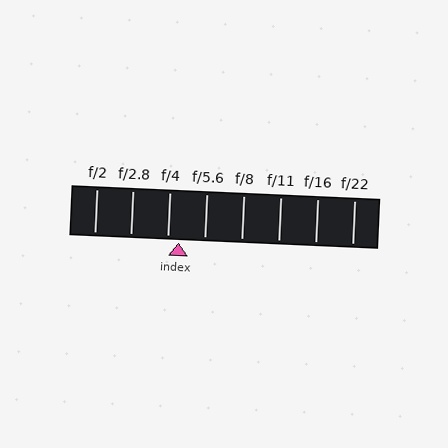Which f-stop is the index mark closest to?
The index mark is closest to f/4.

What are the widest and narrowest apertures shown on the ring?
The widest aperture shown is f/2 and the narrowest is f/22.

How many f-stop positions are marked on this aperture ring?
There are 8 f-stop positions marked.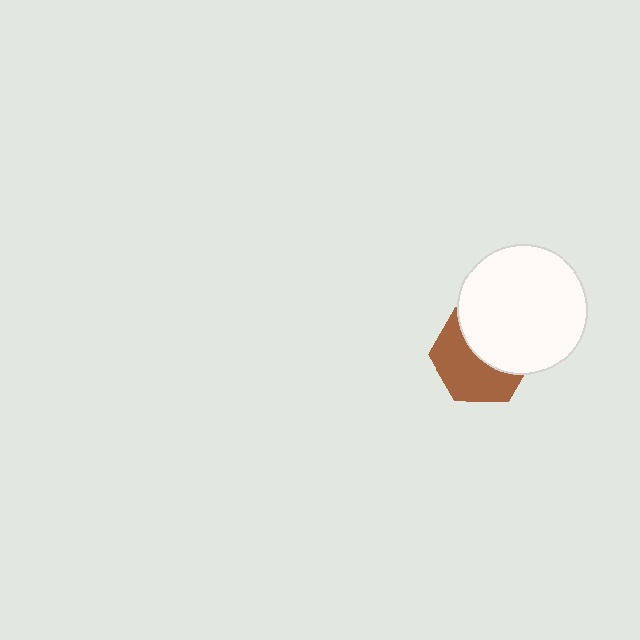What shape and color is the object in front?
The object in front is a white circle.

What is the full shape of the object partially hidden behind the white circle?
The partially hidden object is a brown hexagon.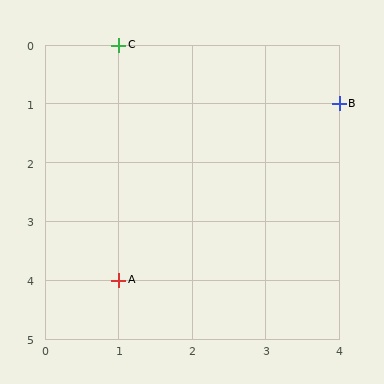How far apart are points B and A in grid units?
Points B and A are 3 columns and 3 rows apart (about 4.2 grid units diagonally).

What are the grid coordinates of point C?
Point C is at grid coordinates (1, 0).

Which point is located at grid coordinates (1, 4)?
Point A is at (1, 4).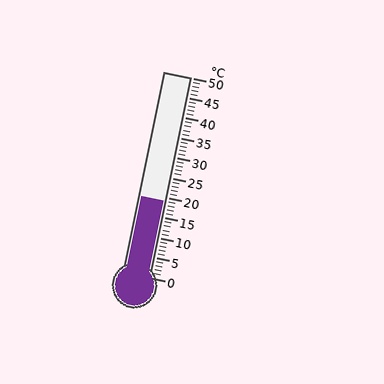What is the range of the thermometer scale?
The thermometer scale ranges from 0°C to 50°C.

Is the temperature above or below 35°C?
The temperature is below 35°C.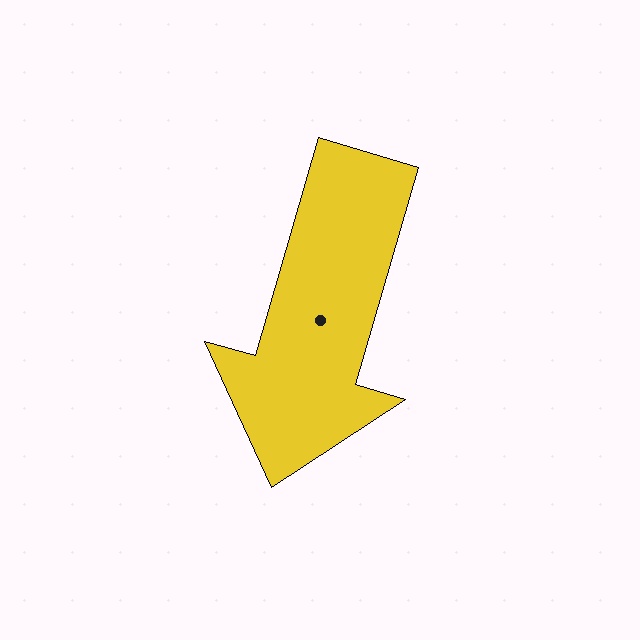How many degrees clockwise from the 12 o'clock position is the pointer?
Approximately 196 degrees.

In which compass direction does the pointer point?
South.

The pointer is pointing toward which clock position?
Roughly 7 o'clock.